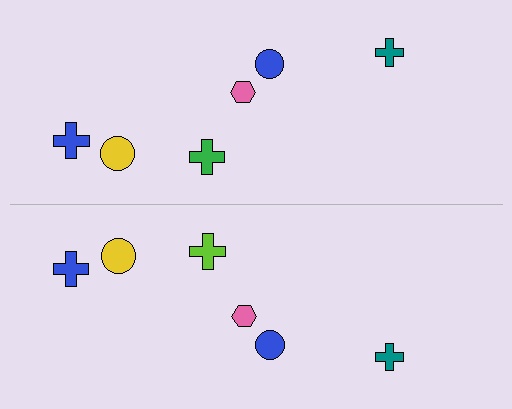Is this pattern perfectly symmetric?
No, the pattern is not perfectly symmetric. The lime cross on the bottom side breaks the symmetry — its mirror counterpart is green.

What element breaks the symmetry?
The lime cross on the bottom side breaks the symmetry — its mirror counterpart is green.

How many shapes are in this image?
There are 12 shapes in this image.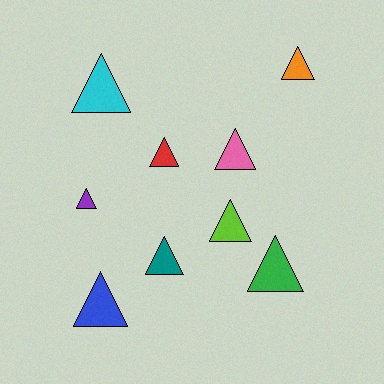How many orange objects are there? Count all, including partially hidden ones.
There is 1 orange object.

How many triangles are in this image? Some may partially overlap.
There are 9 triangles.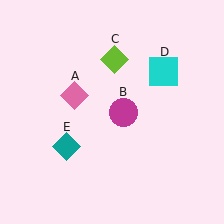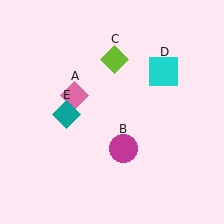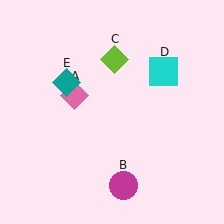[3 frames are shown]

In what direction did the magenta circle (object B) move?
The magenta circle (object B) moved down.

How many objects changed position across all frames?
2 objects changed position: magenta circle (object B), teal diamond (object E).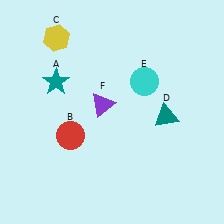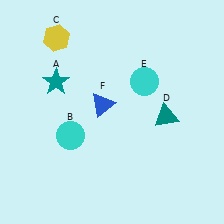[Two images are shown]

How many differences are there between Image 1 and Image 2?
There are 2 differences between the two images.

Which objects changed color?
B changed from red to cyan. F changed from purple to blue.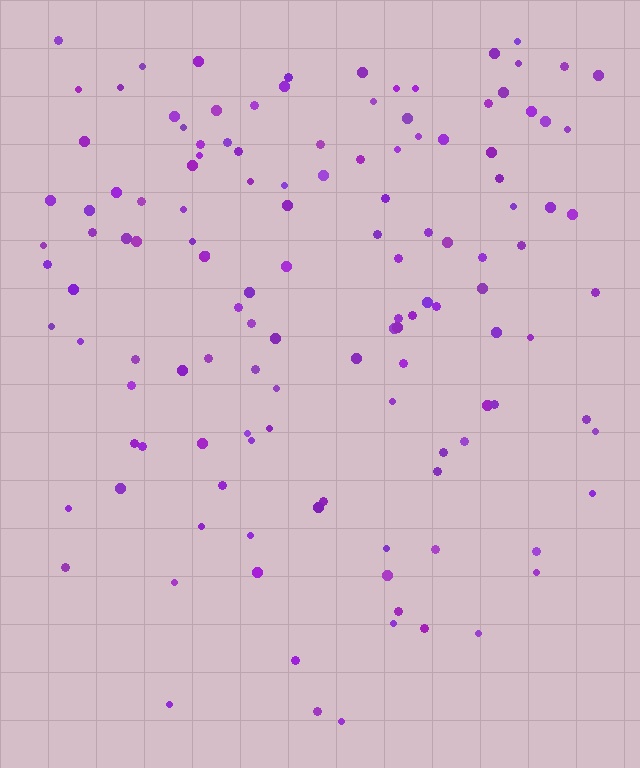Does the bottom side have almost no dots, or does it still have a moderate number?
Still a moderate number, just noticeably fewer than the top.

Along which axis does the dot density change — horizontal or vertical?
Vertical.